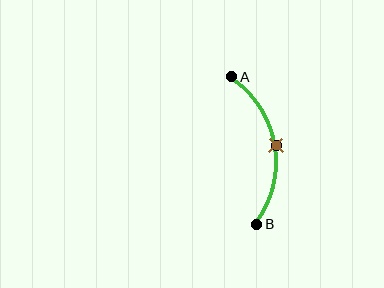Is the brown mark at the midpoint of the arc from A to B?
Yes. The brown mark lies on the arc at equal arc-length from both A and B — it is the arc midpoint.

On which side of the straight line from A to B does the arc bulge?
The arc bulges to the right of the straight line connecting A and B.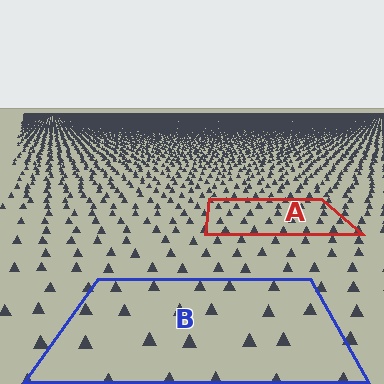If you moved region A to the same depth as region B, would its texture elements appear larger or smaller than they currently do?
They would appear larger. At a closer depth, the same texture elements are projected at a bigger on-screen size.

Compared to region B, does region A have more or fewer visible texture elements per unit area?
Region A has more texture elements per unit area — they are packed more densely because it is farther away.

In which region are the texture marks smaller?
The texture marks are smaller in region A, because it is farther away.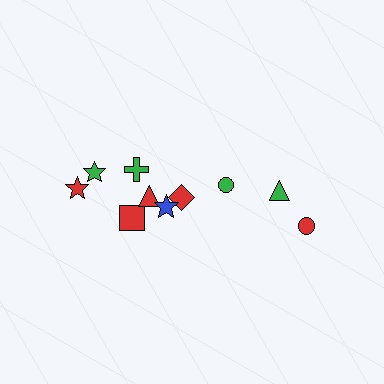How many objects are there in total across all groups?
There are 10 objects.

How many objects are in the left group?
There are 7 objects.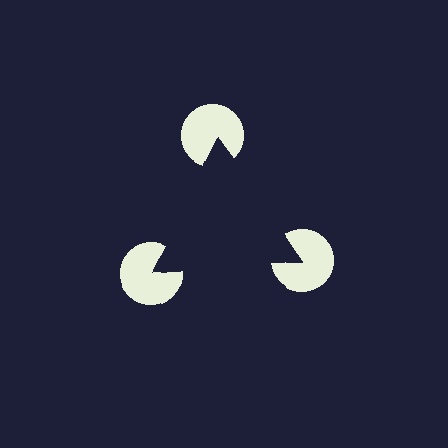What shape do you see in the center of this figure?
An illusory triangle — its edges are inferred from the aligned wedge cuts in the pac-man discs, not physically drawn.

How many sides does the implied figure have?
3 sides.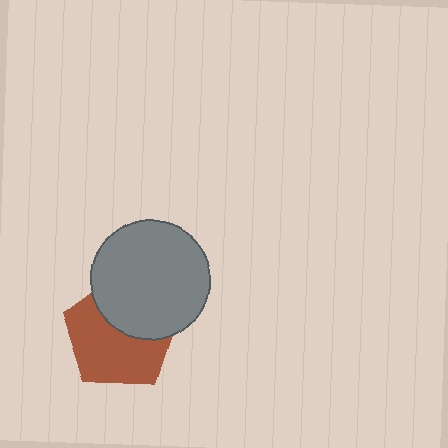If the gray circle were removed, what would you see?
You would see the complete brown pentagon.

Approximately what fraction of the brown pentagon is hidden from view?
Roughly 40% of the brown pentagon is hidden behind the gray circle.